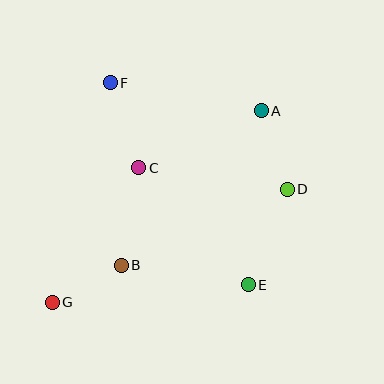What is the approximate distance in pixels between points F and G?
The distance between F and G is approximately 227 pixels.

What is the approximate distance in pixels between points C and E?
The distance between C and E is approximately 160 pixels.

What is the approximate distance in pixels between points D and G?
The distance between D and G is approximately 261 pixels.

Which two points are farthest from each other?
Points A and G are farthest from each other.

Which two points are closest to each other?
Points B and G are closest to each other.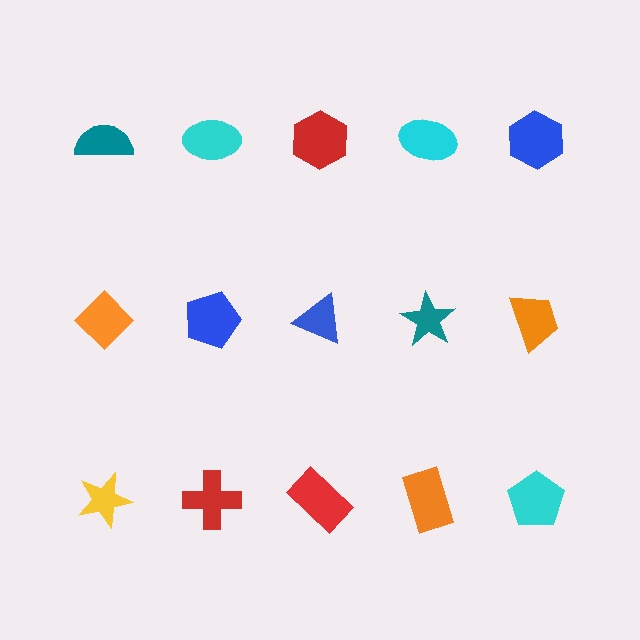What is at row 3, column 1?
A yellow star.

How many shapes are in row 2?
5 shapes.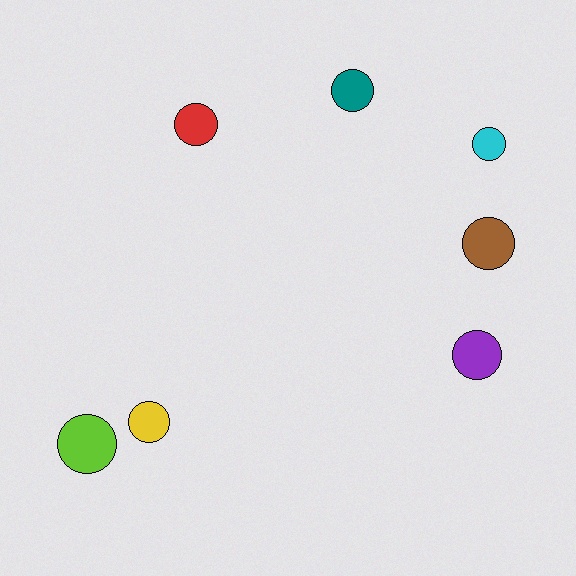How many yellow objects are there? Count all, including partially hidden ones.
There is 1 yellow object.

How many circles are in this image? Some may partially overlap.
There are 7 circles.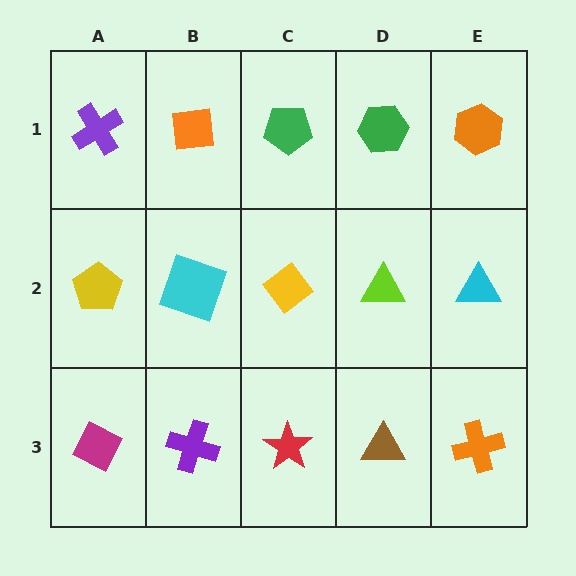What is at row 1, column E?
An orange hexagon.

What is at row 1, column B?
An orange square.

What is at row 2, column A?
A yellow pentagon.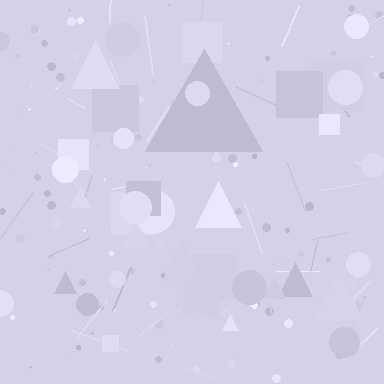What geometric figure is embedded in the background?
A triangle is embedded in the background.